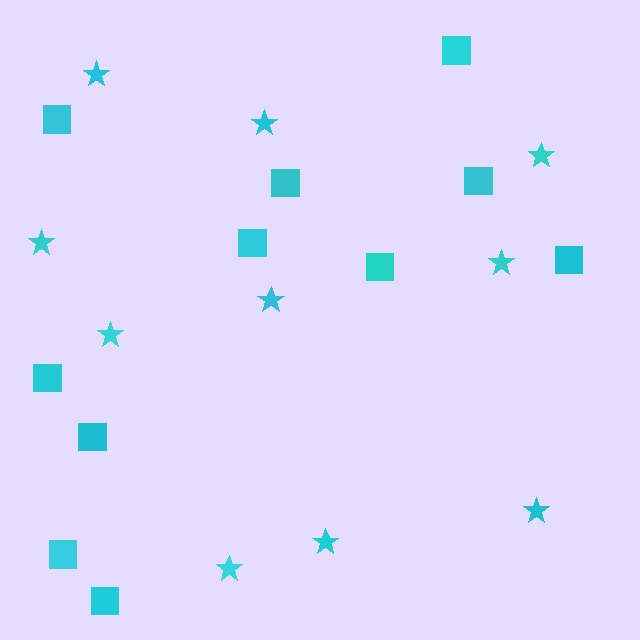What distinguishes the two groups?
There are 2 groups: one group of squares (11) and one group of stars (10).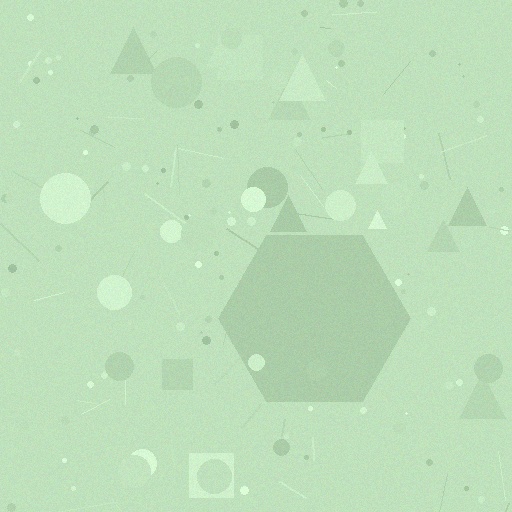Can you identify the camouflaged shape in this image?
The camouflaged shape is a hexagon.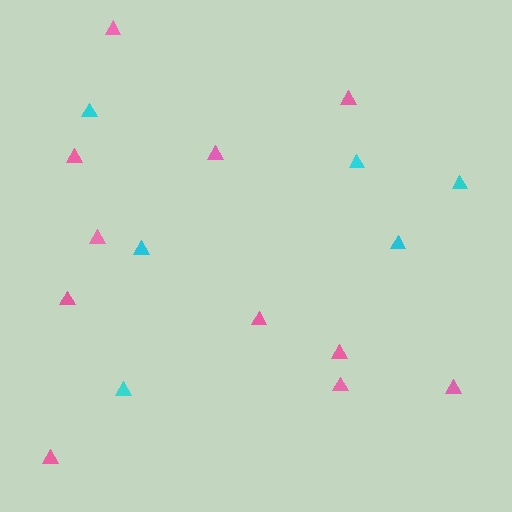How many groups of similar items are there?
There are 2 groups: one group of cyan triangles (6) and one group of pink triangles (11).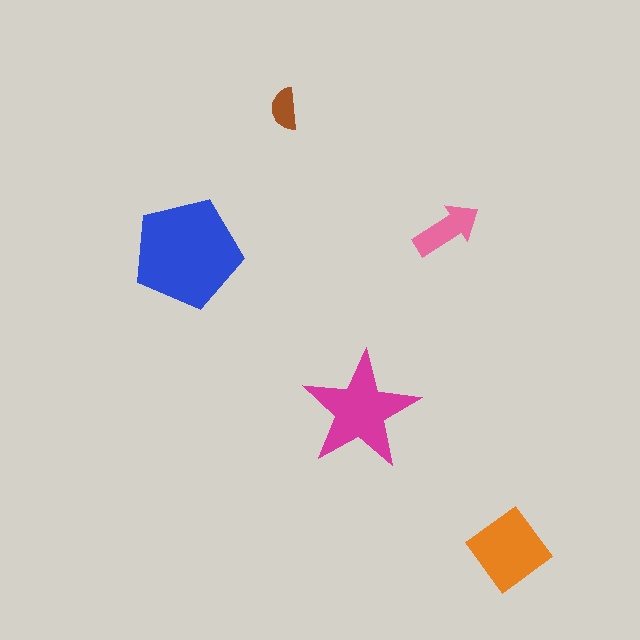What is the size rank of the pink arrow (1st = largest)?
4th.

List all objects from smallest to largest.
The brown semicircle, the pink arrow, the orange diamond, the magenta star, the blue pentagon.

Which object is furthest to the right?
The orange diamond is rightmost.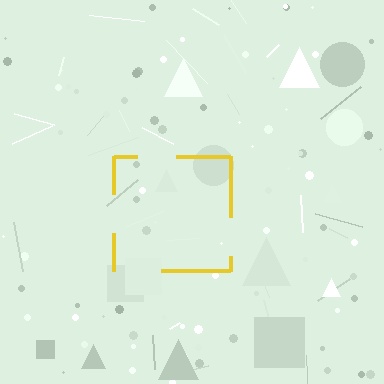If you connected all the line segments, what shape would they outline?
They would outline a square.